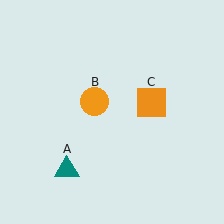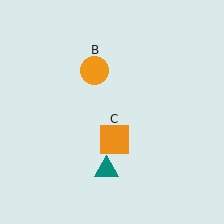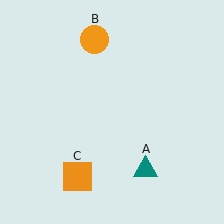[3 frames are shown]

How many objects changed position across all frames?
3 objects changed position: teal triangle (object A), orange circle (object B), orange square (object C).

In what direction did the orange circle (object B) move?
The orange circle (object B) moved up.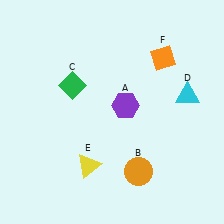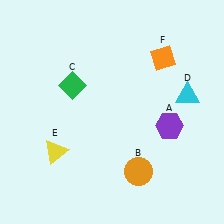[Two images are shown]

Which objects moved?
The objects that moved are: the purple hexagon (A), the yellow triangle (E).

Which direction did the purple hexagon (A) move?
The purple hexagon (A) moved right.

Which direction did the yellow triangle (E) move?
The yellow triangle (E) moved left.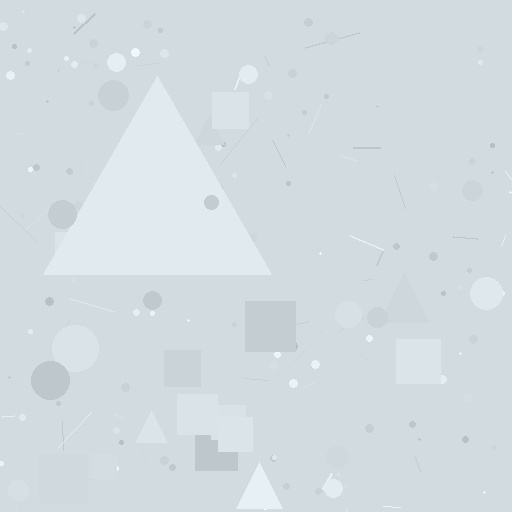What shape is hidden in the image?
A triangle is hidden in the image.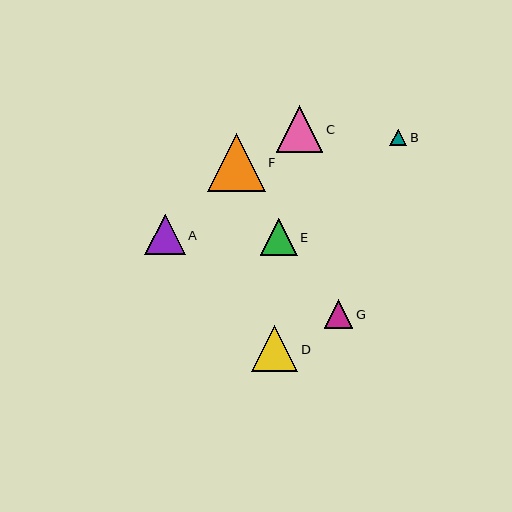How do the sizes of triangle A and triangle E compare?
Triangle A and triangle E are approximately the same size.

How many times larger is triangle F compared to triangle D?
Triangle F is approximately 1.3 times the size of triangle D.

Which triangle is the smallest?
Triangle B is the smallest with a size of approximately 17 pixels.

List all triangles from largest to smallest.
From largest to smallest: F, C, D, A, E, G, B.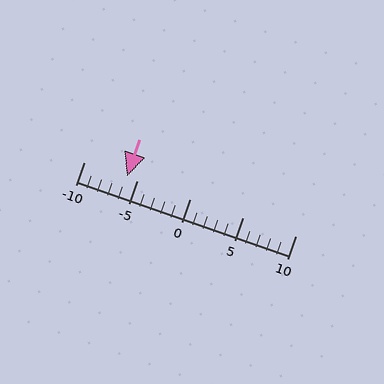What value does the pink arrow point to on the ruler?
The pink arrow points to approximately -6.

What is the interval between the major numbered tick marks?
The major tick marks are spaced 5 units apart.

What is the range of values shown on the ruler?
The ruler shows values from -10 to 10.